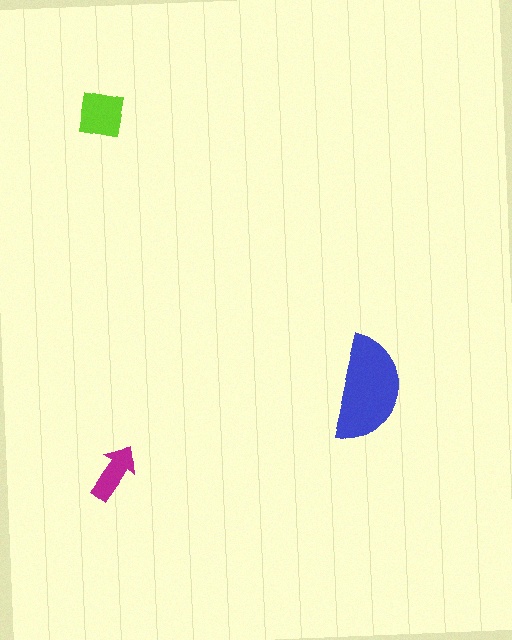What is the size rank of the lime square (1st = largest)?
2nd.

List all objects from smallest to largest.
The magenta arrow, the lime square, the blue semicircle.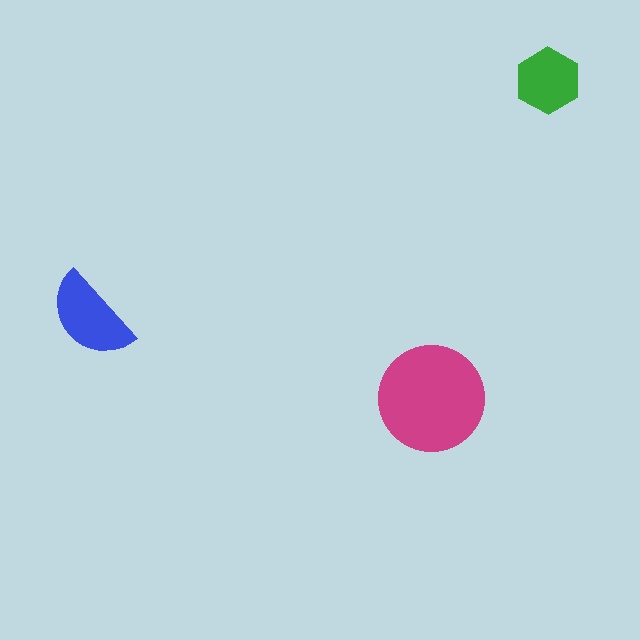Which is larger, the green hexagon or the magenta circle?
The magenta circle.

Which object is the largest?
The magenta circle.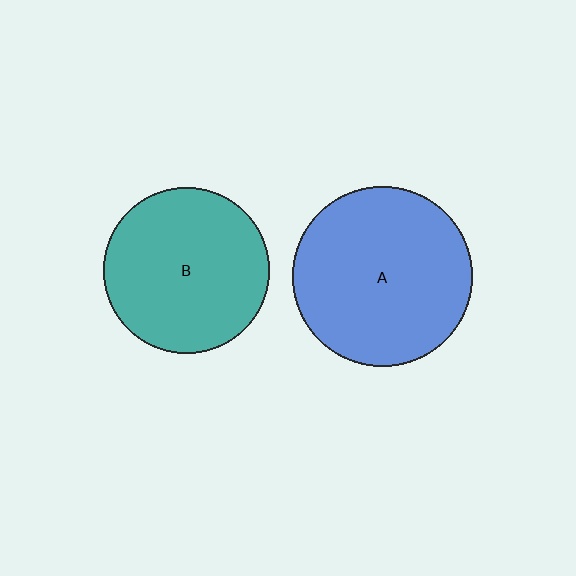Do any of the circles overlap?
No, none of the circles overlap.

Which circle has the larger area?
Circle A (blue).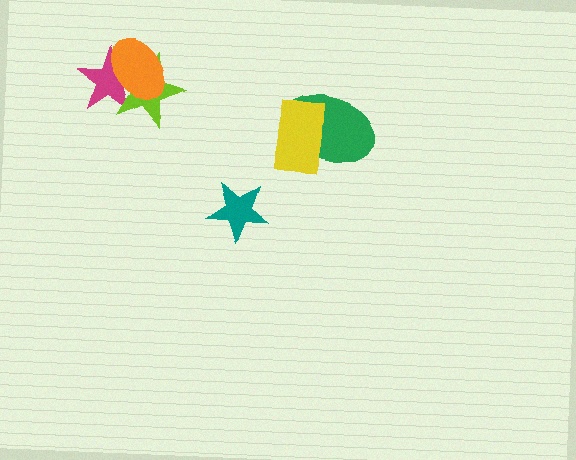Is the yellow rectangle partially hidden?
No, no other shape covers it.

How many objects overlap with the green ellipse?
1 object overlaps with the green ellipse.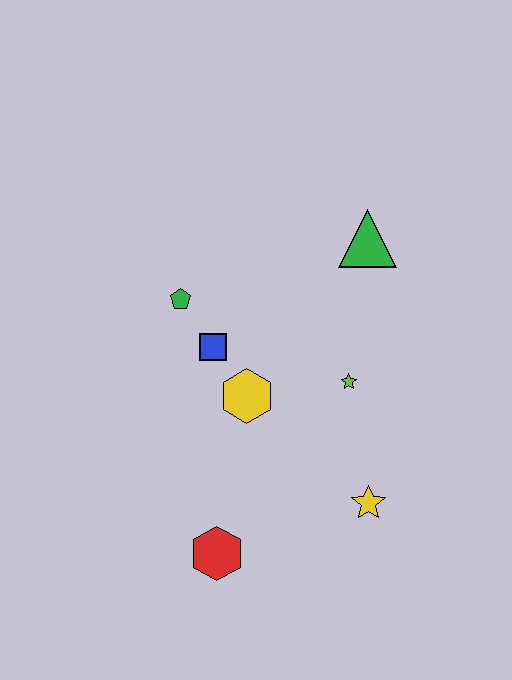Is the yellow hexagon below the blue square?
Yes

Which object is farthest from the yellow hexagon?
The green triangle is farthest from the yellow hexagon.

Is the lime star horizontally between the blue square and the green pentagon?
No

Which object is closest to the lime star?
The yellow hexagon is closest to the lime star.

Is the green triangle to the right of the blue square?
Yes